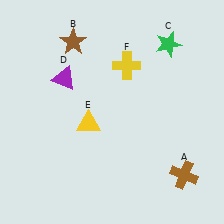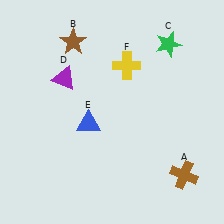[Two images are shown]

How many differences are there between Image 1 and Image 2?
There is 1 difference between the two images.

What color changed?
The triangle (E) changed from yellow in Image 1 to blue in Image 2.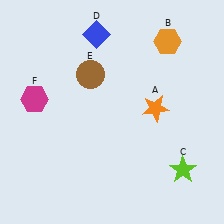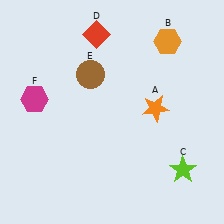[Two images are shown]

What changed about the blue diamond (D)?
In Image 1, D is blue. In Image 2, it changed to red.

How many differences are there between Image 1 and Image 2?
There is 1 difference between the two images.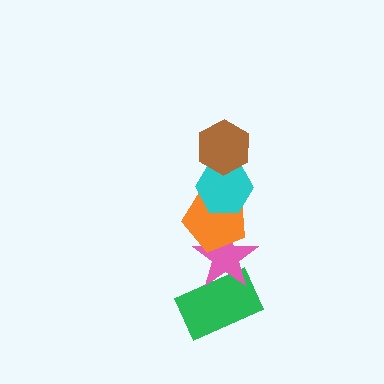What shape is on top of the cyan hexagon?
The brown hexagon is on top of the cyan hexagon.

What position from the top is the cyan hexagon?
The cyan hexagon is 2nd from the top.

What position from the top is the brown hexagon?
The brown hexagon is 1st from the top.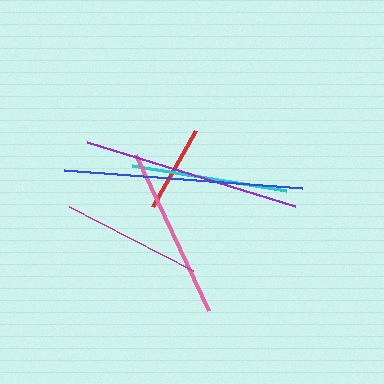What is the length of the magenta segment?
The magenta segment is approximately 140 pixels long.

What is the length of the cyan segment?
The cyan segment is approximately 156 pixels long.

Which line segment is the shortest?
The red line is the shortest at approximately 88 pixels.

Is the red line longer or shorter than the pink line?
The pink line is longer than the red line.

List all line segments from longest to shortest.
From longest to shortest: blue, purple, pink, cyan, magenta, red.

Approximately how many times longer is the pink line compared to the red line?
The pink line is approximately 2.0 times the length of the red line.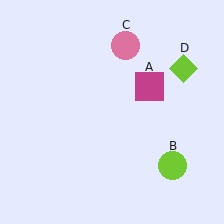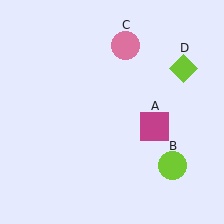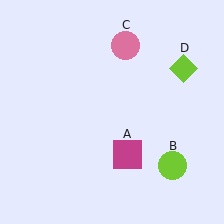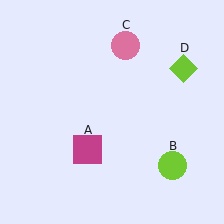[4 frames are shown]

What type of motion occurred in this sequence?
The magenta square (object A) rotated clockwise around the center of the scene.